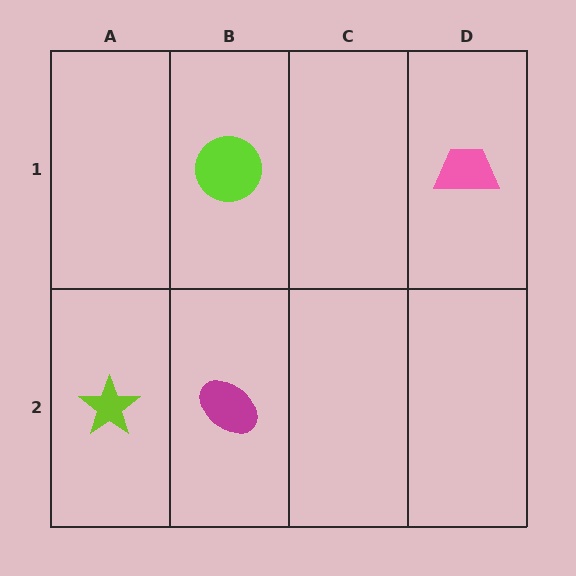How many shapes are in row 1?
2 shapes.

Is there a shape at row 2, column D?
No, that cell is empty.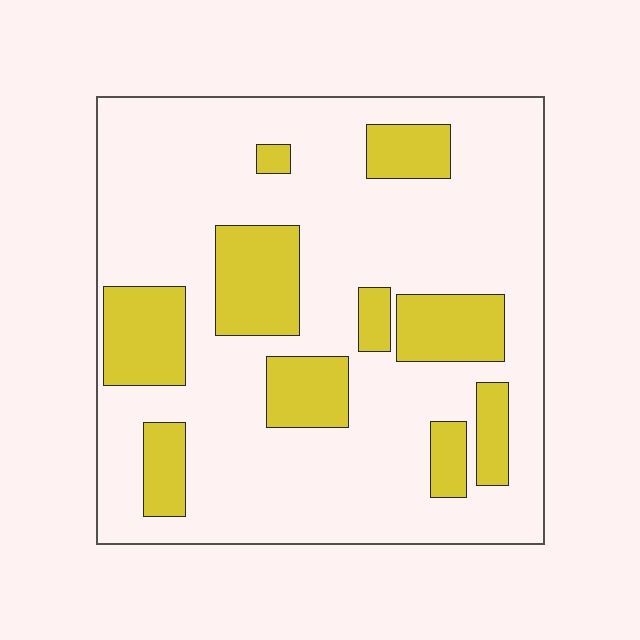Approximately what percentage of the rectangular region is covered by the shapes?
Approximately 25%.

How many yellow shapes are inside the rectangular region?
10.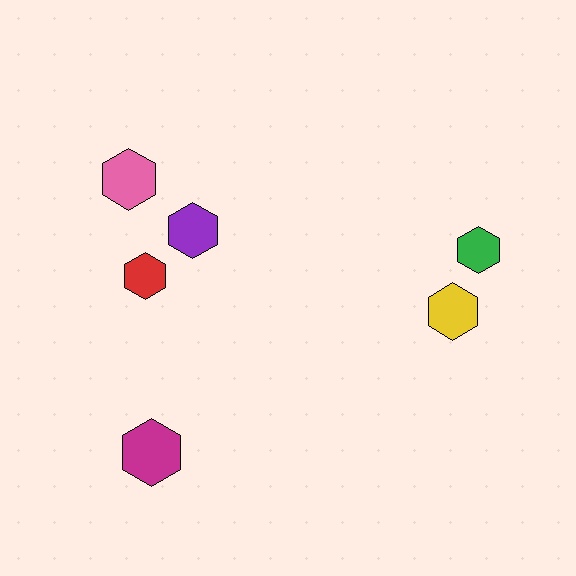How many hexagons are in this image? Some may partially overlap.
There are 6 hexagons.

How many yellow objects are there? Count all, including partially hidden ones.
There is 1 yellow object.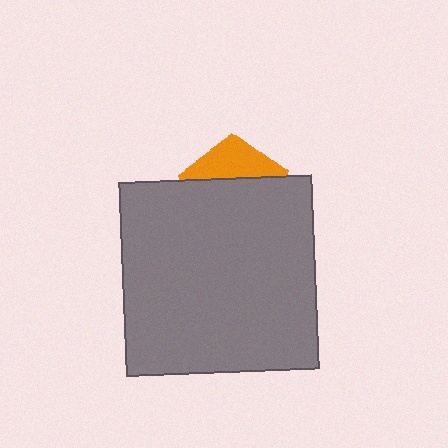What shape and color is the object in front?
The object in front is a gray square.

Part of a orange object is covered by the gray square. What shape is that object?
It is a pentagon.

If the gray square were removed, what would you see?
You would see the complete orange pentagon.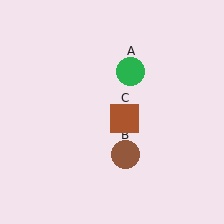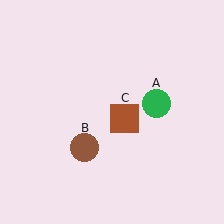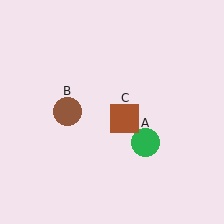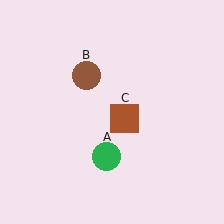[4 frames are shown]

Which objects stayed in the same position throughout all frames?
Brown square (object C) remained stationary.